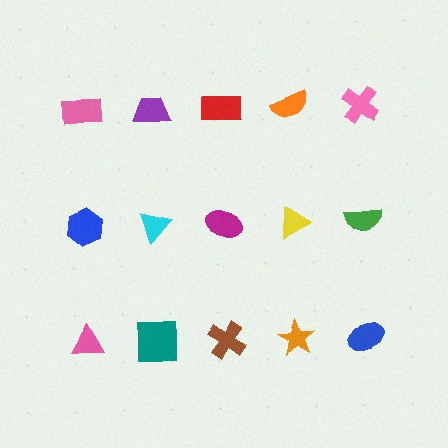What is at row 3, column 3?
A brown cross.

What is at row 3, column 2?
A teal square.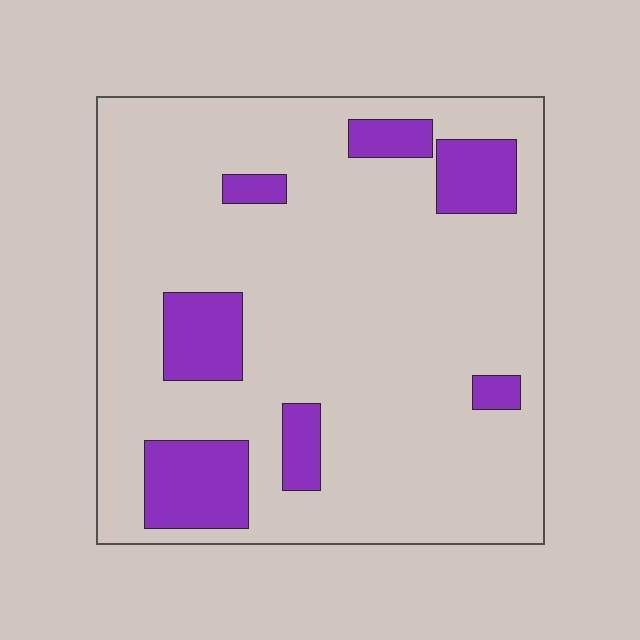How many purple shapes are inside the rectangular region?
7.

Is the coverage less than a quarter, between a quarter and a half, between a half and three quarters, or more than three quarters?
Less than a quarter.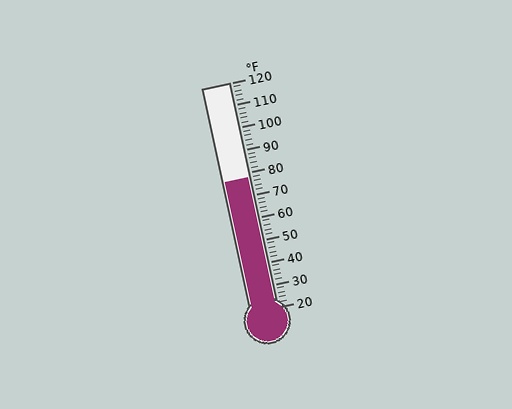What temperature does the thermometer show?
The thermometer shows approximately 78°F.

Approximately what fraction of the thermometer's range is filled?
The thermometer is filled to approximately 60% of its range.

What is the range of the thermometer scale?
The thermometer scale ranges from 20°F to 120°F.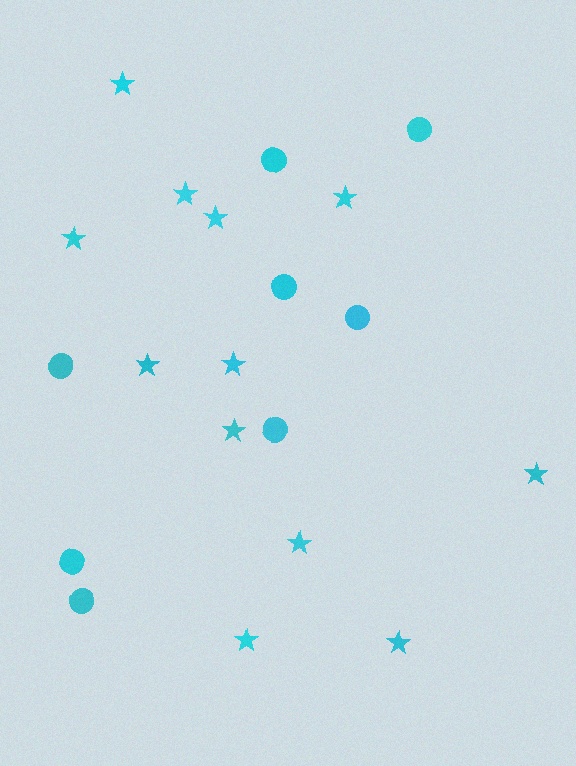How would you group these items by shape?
There are 2 groups: one group of circles (8) and one group of stars (12).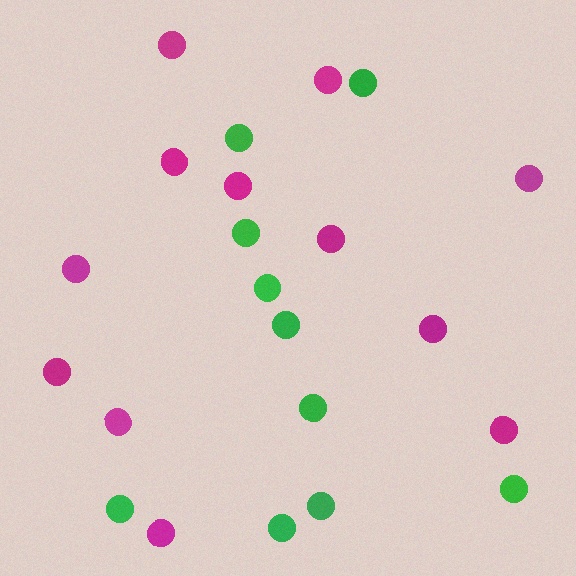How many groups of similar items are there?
There are 2 groups: one group of green circles (10) and one group of magenta circles (12).